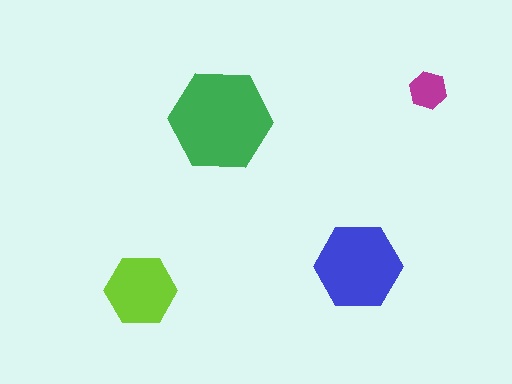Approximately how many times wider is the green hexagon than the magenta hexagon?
About 2.5 times wider.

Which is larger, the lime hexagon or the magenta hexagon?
The lime one.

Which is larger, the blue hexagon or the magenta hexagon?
The blue one.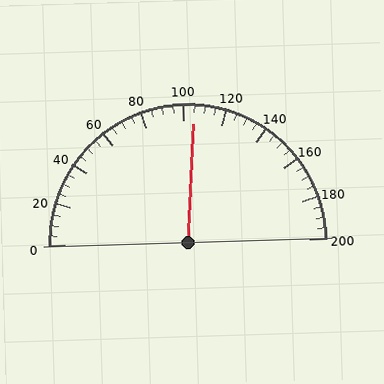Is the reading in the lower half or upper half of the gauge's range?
The reading is in the upper half of the range (0 to 200).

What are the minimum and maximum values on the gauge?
The gauge ranges from 0 to 200.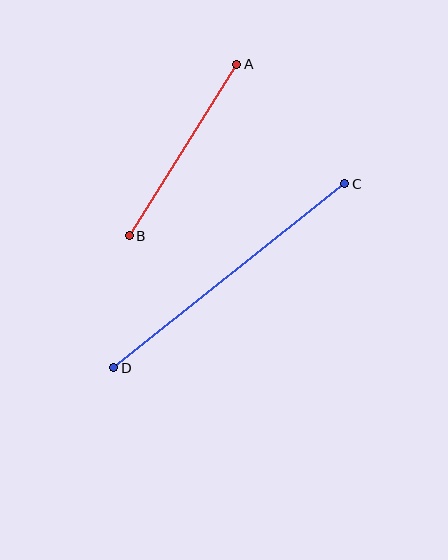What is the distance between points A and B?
The distance is approximately 202 pixels.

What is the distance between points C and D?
The distance is approximately 295 pixels.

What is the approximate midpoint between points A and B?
The midpoint is at approximately (183, 150) pixels.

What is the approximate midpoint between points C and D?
The midpoint is at approximately (229, 276) pixels.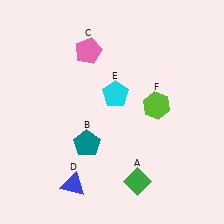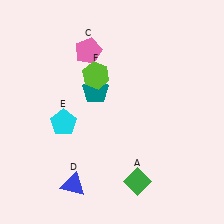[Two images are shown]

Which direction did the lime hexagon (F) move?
The lime hexagon (F) moved left.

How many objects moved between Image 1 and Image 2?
3 objects moved between the two images.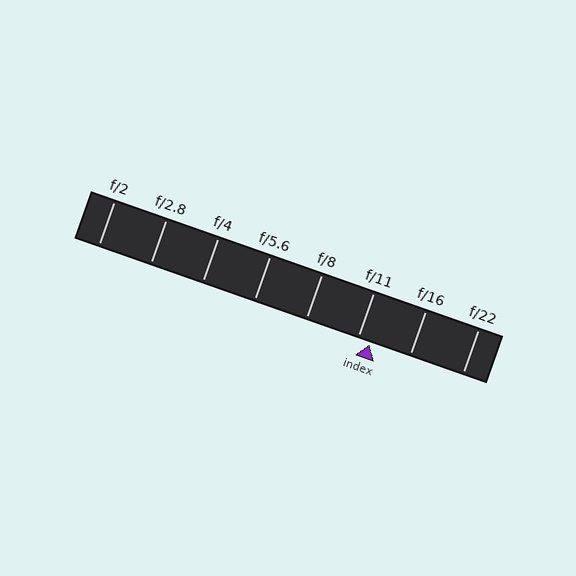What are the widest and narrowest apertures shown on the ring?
The widest aperture shown is f/2 and the narrowest is f/22.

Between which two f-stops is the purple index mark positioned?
The index mark is between f/11 and f/16.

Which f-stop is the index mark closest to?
The index mark is closest to f/11.